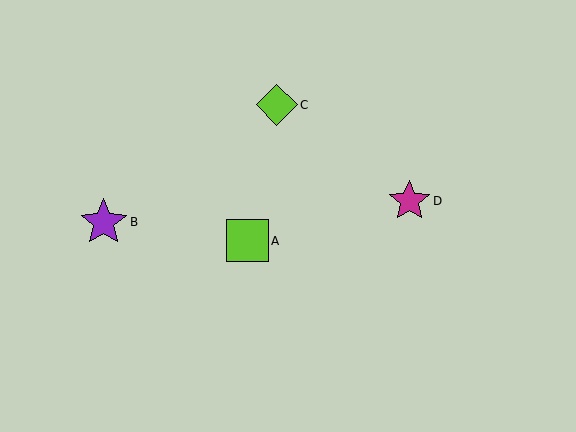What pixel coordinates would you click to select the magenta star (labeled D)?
Click at (409, 201) to select the magenta star D.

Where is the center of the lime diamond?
The center of the lime diamond is at (277, 105).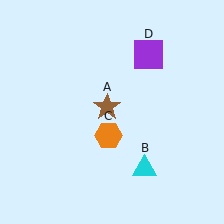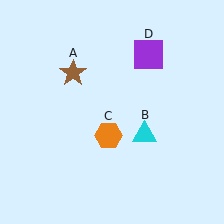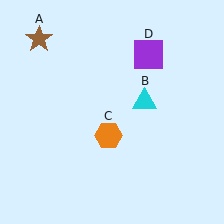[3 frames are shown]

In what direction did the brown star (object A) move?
The brown star (object A) moved up and to the left.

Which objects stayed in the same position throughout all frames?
Orange hexagon (object C) and purple square (object D) remained stationary.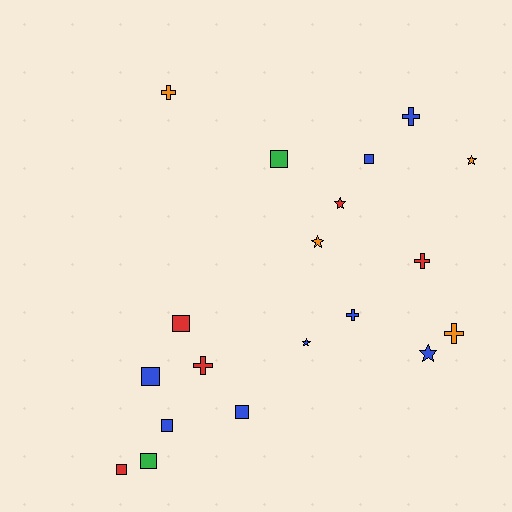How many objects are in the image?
There are 19 objects.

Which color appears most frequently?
Blue, with 8 objects.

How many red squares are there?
There are 2 red squares.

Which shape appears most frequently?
Square, with 8 objects.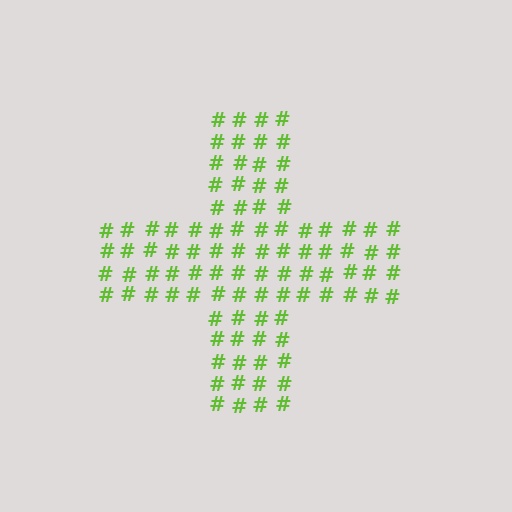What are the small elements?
The small elements are hash symbols.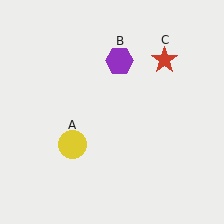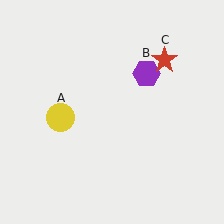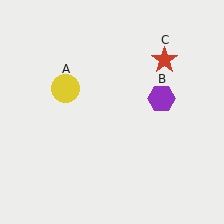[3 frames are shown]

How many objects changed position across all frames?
2 objects changed position: yellow circle (object A), purple hexagon (object B).